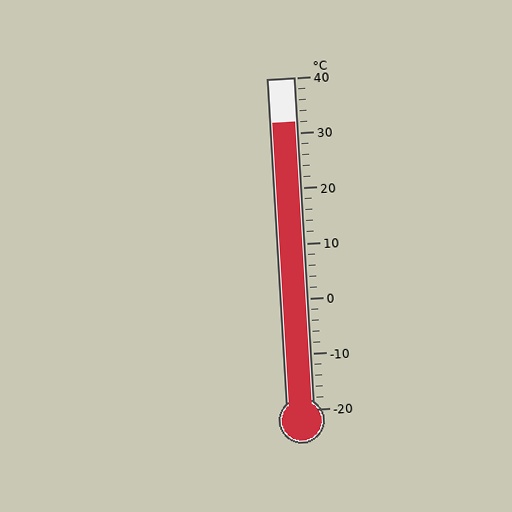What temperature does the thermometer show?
The thermometer shows approximately 32°C.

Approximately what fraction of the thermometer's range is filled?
The thermometer is filled to approximately 85% of its range.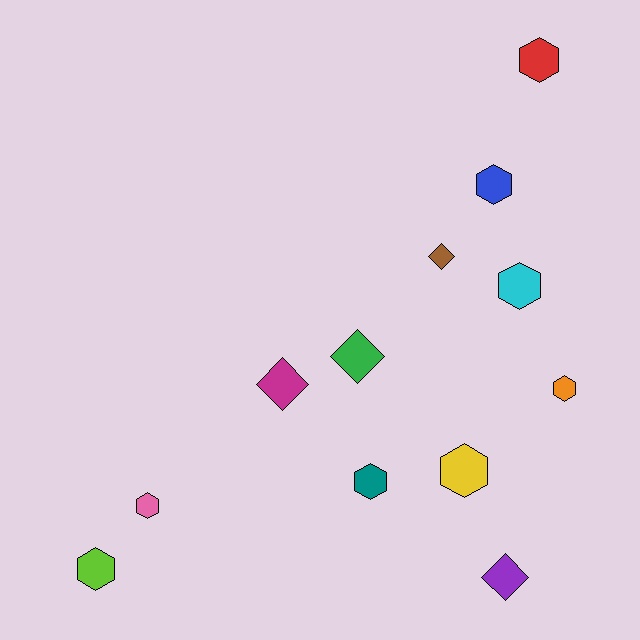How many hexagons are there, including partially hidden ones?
There are 8 hexagons.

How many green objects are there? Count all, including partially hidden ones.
There is 1 green object.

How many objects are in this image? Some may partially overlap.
There are 12 objects.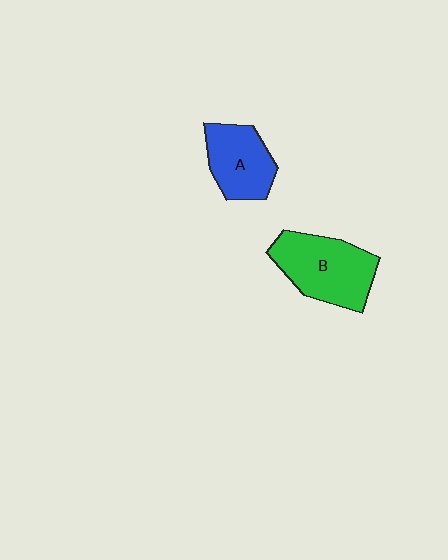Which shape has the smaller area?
Shape A (blue).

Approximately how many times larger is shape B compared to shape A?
Approximately 1.3 times.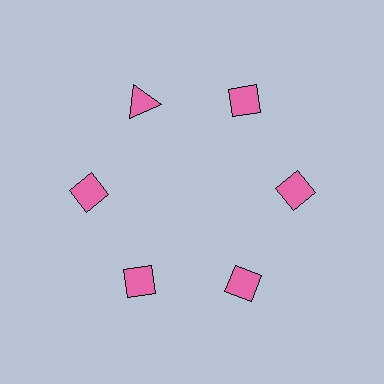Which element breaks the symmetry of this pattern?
The pink triangle at roughly the 11 o'clock position breaks the symmetry. All other shapes are pink diamonds.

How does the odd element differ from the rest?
It has a different shape: triangle instead of diamond.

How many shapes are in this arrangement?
There are 6 shapes arranged in a ring pattern.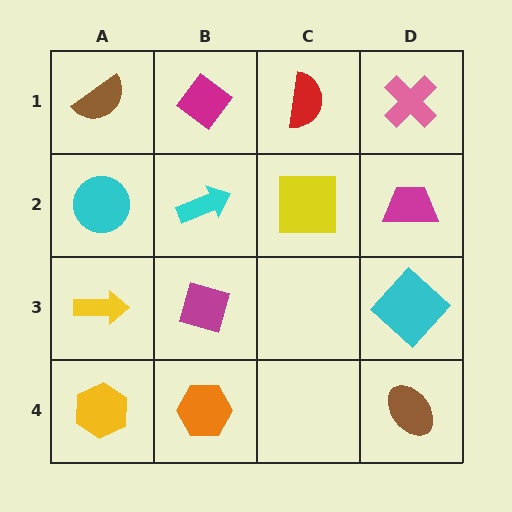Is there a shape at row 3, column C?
No, that cell is empty.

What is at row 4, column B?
An orange hexagon.